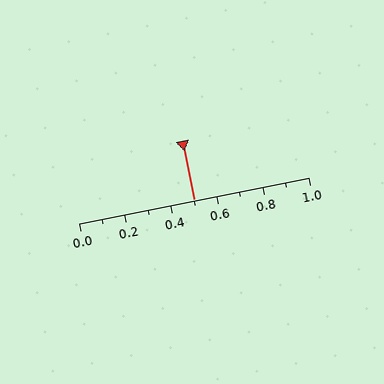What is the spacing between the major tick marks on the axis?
The major ticks are spaced 0.2 apart.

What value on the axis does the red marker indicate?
The marker indicates approximately 0.5.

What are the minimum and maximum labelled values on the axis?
The axis runs from 0.0 to 1.0.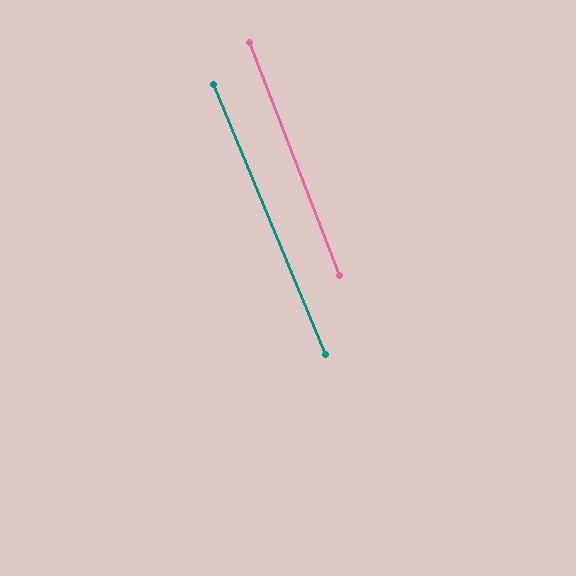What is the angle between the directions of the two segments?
Approximately 2 degrees.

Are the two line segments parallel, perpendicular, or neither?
Parallel — their directions differ by only 1.6°.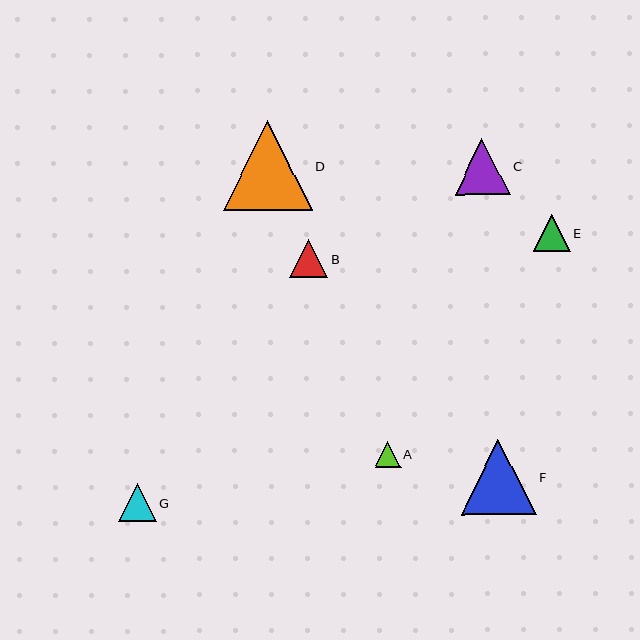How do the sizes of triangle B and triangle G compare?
Triangle B and triangle G are approximately the same size.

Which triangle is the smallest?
Triangle A is the smallest with a size of approximately 26 pixels.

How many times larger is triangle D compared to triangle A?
Triangle D is approximately 3.5 times the size of triangle A.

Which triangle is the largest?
Triangle D is the largest with a size of approximately 90 pixels.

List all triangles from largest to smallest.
From largest to smallest: D, F, C, B, G, E, A.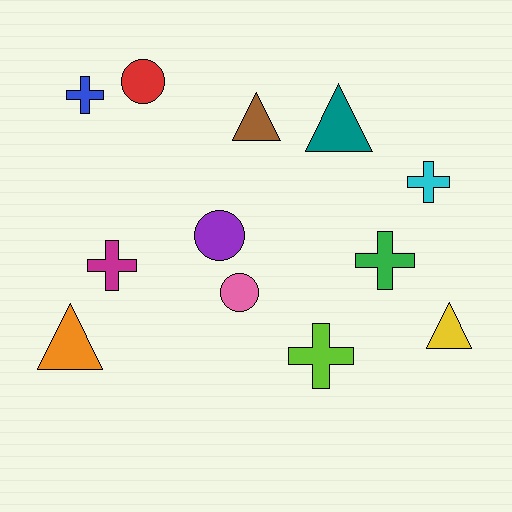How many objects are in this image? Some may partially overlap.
There are 12 objects.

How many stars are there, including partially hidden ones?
There are no stars.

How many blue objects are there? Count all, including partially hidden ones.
There is 1 blue object.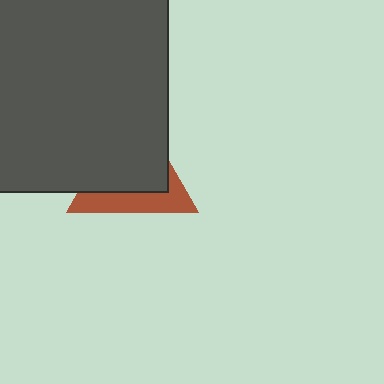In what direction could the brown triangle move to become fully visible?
The brown triangle could move toward the lower-right. That would shift it out from behind the dark gray square entirely.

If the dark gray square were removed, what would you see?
You would see the complete brown triangle.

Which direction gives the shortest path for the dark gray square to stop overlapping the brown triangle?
Moving toward the upper-left gives the shortest separation.